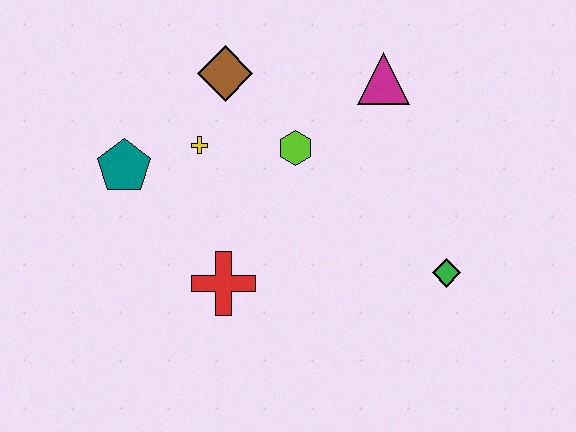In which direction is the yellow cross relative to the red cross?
The yellow cross is above the red cross.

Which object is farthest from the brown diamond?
The green diamond is farthest from the brown diamond.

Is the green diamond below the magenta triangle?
Yes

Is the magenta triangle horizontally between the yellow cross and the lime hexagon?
No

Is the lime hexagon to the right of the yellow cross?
Yes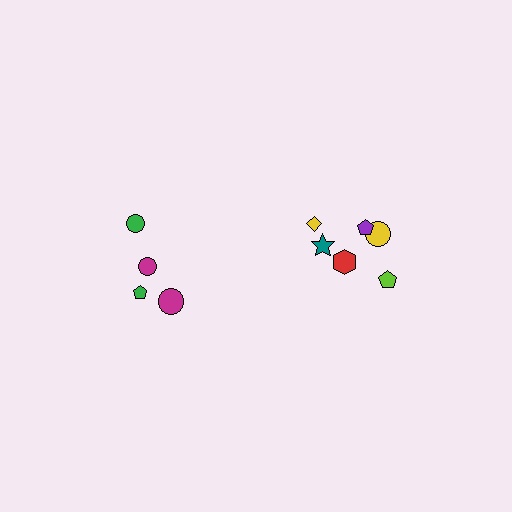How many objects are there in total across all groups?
There are 10 objects.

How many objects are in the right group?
There are 6 objects.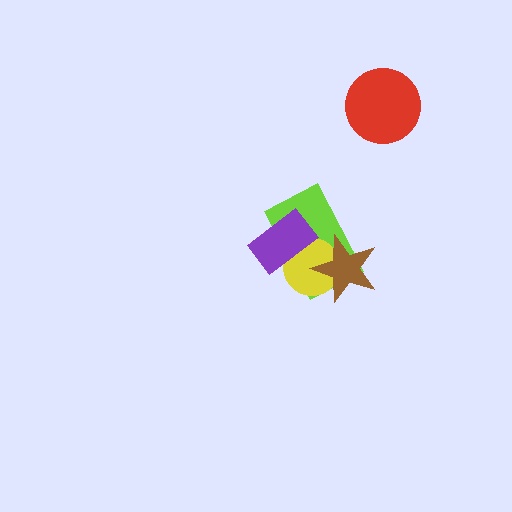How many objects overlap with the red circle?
0 objects overlap with the red circle.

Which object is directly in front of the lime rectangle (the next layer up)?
The yellow circle is directly in front of the lime rectangle.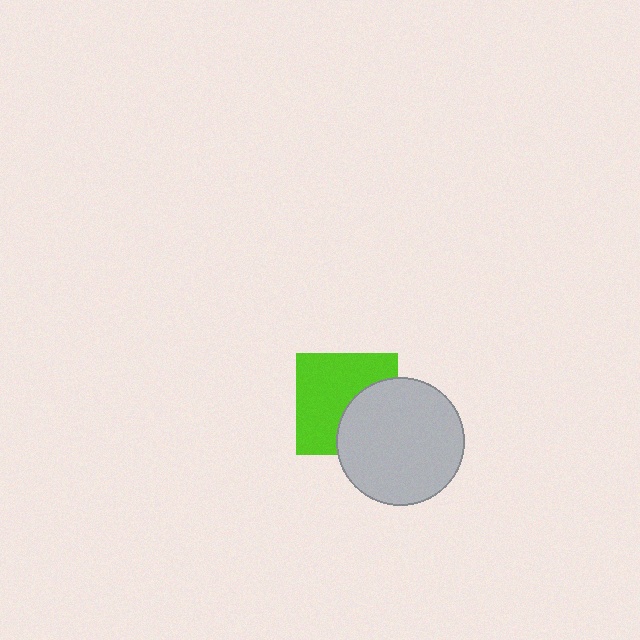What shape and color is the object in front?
The object in front is a light gray circle.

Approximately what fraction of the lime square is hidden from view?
Roughly 38% of the lime square is hidden behind the light gray circle.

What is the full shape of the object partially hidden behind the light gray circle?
The partially hidden object is a lime square.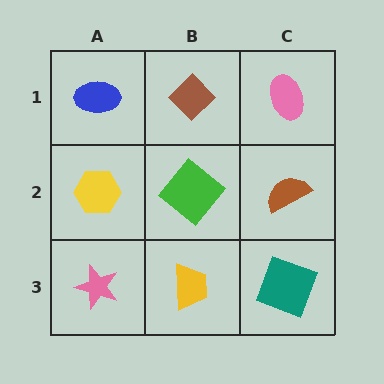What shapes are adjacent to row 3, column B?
A green diamond (row 2, column B), a pink star (row 3, column A), a teal square (row 3, column C).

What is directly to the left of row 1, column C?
A brown diamond.